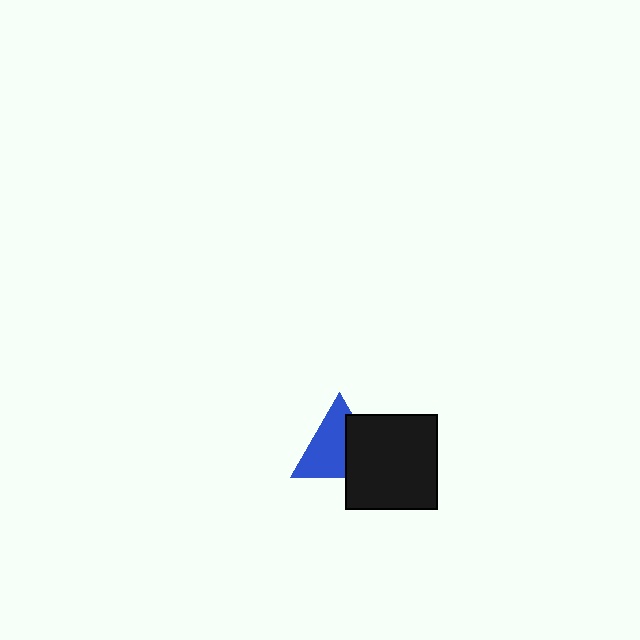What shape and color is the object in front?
The object in front is a black rectangle.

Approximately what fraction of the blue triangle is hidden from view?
Roughly 38% of the blue triangle is hidden behind the black rectangle.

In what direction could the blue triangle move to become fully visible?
The blue triangle could move left. That would shift it out from behind the black rectangle entirely.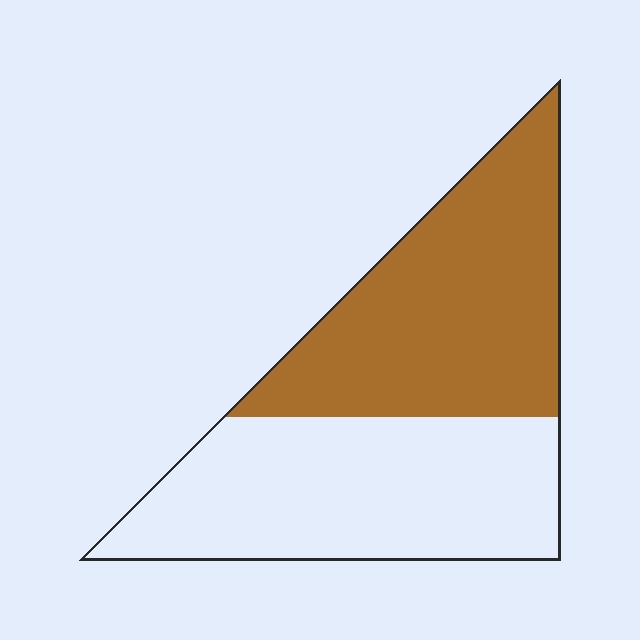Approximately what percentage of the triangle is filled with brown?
Approximately 50%.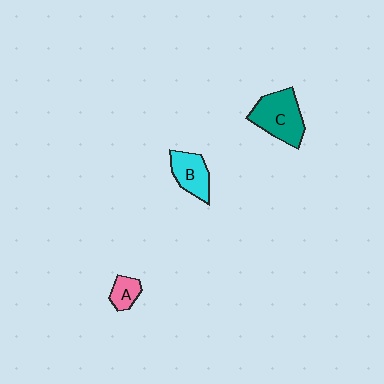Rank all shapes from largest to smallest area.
From largest to smallest: C (teal), B (cyan), A (pink).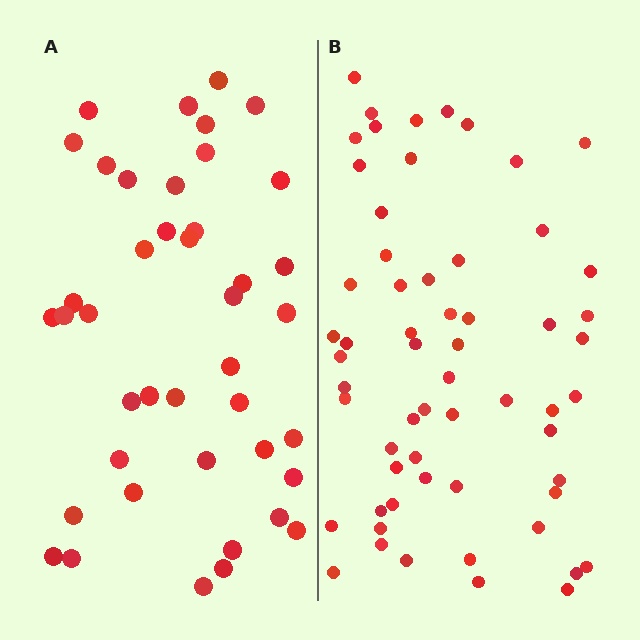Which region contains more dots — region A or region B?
Region B (the right region) has more dots.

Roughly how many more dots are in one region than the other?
Region B has approximately 20 more dots than region A.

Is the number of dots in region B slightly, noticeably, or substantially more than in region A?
Region B has noticeably more, but not dramatically so. The ratio is roughly 1.4 to 1.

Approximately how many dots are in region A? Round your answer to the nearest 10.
About 40 dots. (The exact count is 42, which rounds to 40.)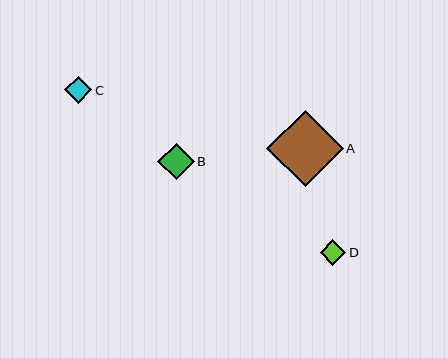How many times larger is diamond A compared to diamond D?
Diamond A is approximately 2.9 times the size of diamond D.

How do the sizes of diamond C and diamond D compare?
Diamond C and diamond D are approximately the same size.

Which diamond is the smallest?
Diamond D is the smallest with a size of approximately 26 pixels.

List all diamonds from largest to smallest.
From largest to smallest: A, B, C, D.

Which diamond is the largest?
Diamond A is the largest with a size of approximately 77 pixels.